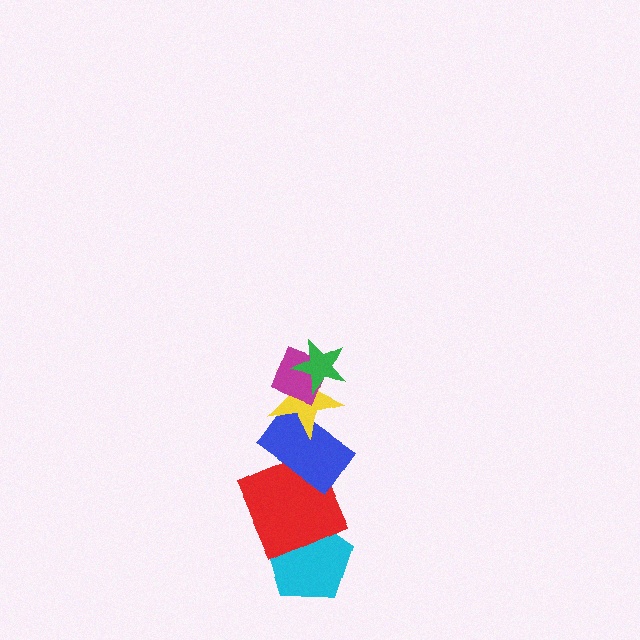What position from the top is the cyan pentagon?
The cyan pentagon is 6th from the top.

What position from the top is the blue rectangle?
The blue rectangle is 4th from the top.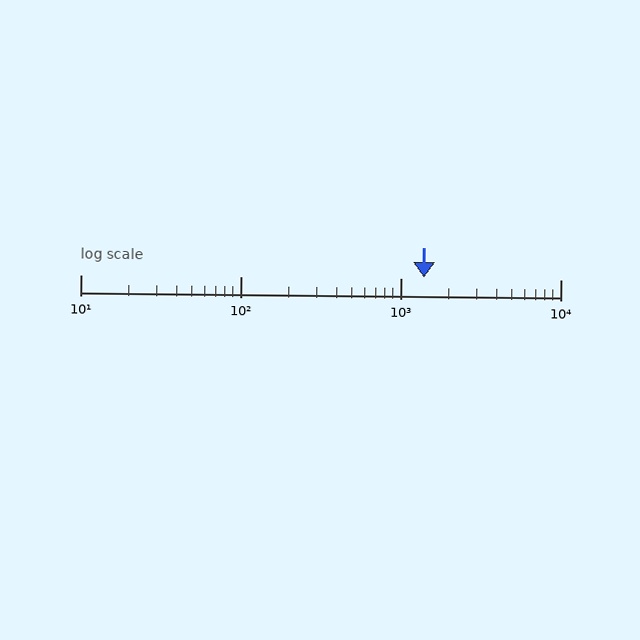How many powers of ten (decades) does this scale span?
The scale spans 3 decades, from 10 to 10000.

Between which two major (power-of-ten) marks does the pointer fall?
The pointer is between 1000 and 10000.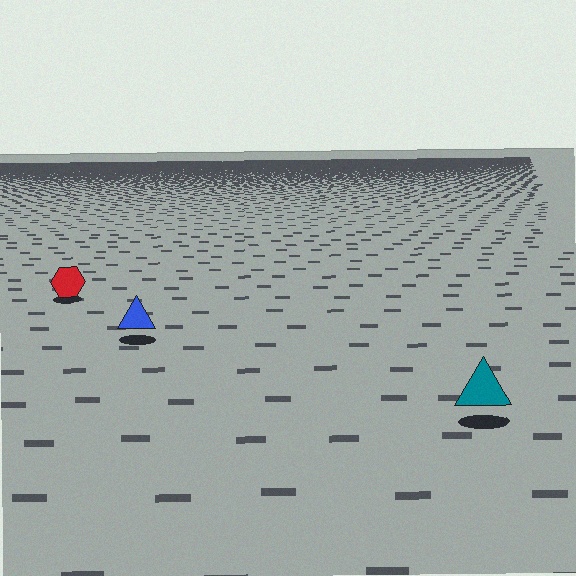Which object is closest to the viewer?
The teal triangle is closest. The texture marks near it are larger and more spread out.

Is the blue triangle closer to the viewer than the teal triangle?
No. The teal triangle is closer — you can tell from the texture gradient: the ground texture is coarser near it.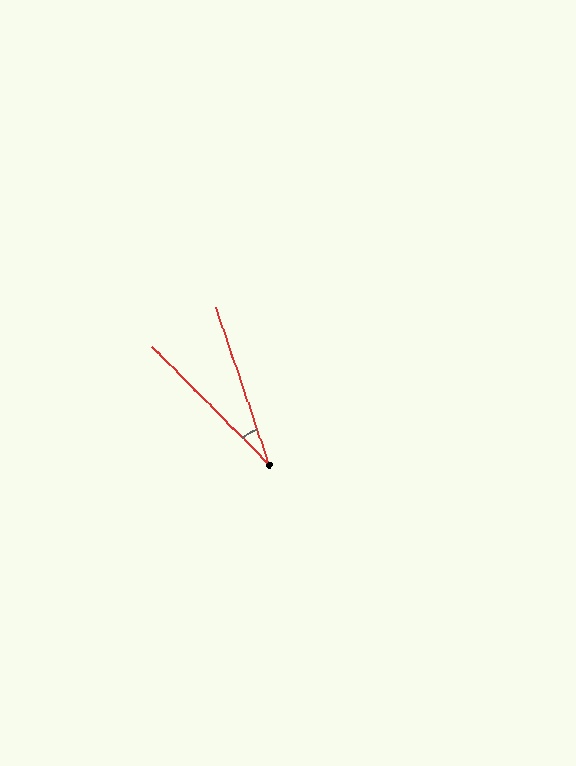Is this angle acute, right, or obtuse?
It is acute.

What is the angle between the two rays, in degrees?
Approximately 26 degrees.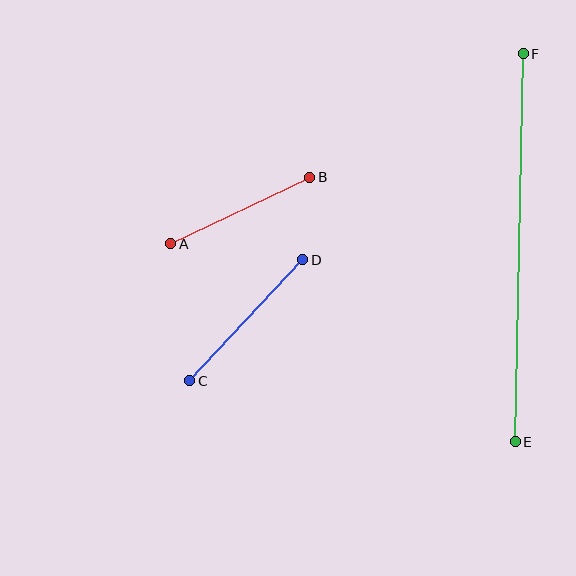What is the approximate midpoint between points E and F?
The midpoint is at approximately (519, 248) pixels.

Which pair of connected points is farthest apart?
Points E and F are farthest apart.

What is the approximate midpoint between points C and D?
The midpoint is at approximately (246, 320) pixels.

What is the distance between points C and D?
The distance is approximately 166 pixels.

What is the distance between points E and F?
The distance is approximately 388 pixels.